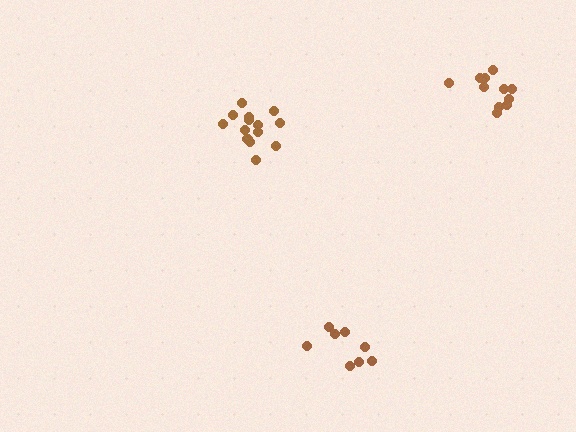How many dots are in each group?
Group 1: 14 dots, Group 2: 11 dots, Group 3: 8 dots (33 total).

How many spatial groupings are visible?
There are 3 spatial groupings.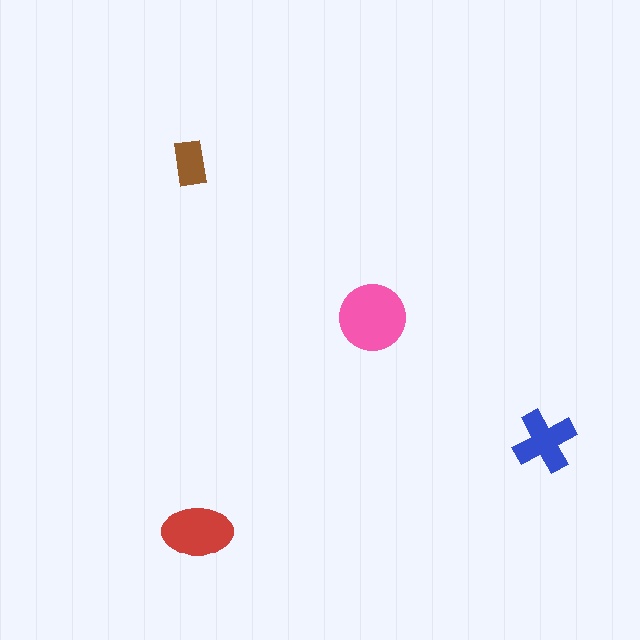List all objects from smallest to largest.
The brown rectangle, the blue cross, the red ellipse, the pink circle.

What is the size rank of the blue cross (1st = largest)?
3rd.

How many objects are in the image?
There are 4 objects in the image.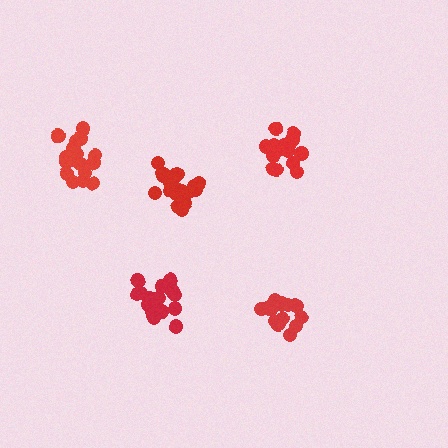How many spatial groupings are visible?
There are 5 spatial groupings.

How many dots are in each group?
Group 1: 16 dots, Group 2: 19 dots, Group 3: 17 dots, Group 4: 20 dots, Group 5: 15 dots (87 total).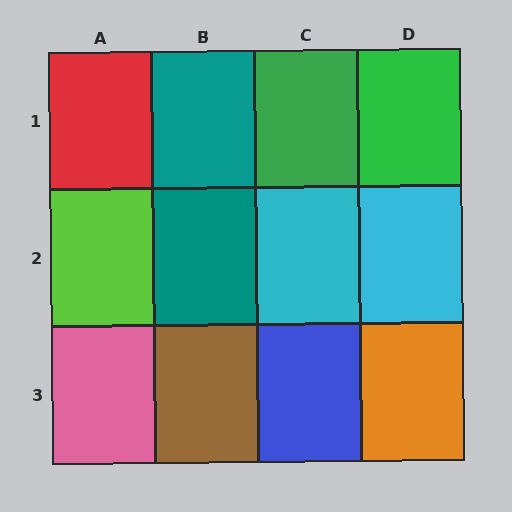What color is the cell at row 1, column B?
Teal.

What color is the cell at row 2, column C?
Cyan.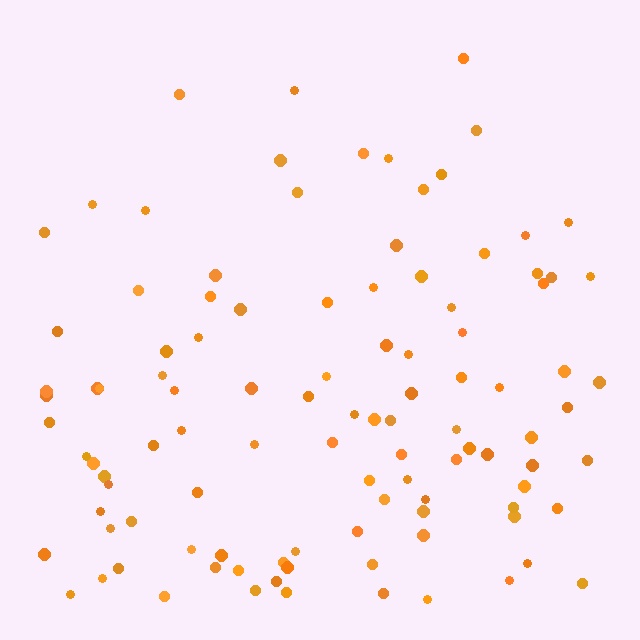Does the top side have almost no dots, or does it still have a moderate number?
Still a moderate number, just noticeably fewer than the bottom.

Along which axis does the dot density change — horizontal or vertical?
Vertical.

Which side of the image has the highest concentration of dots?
The bottom.